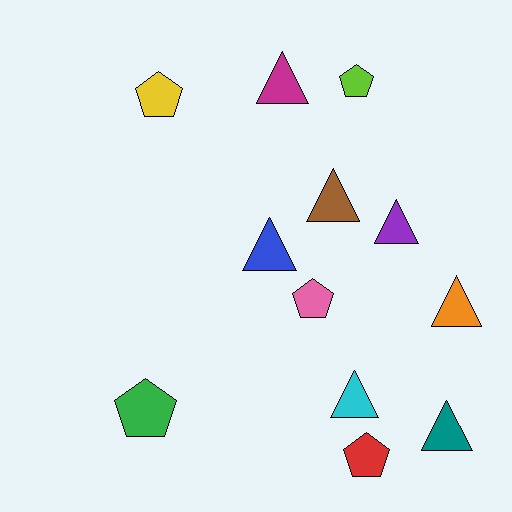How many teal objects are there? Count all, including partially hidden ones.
There is 1 teal object.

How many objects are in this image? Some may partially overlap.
There are 12 objects.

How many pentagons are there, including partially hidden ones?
There are 5 pentagons.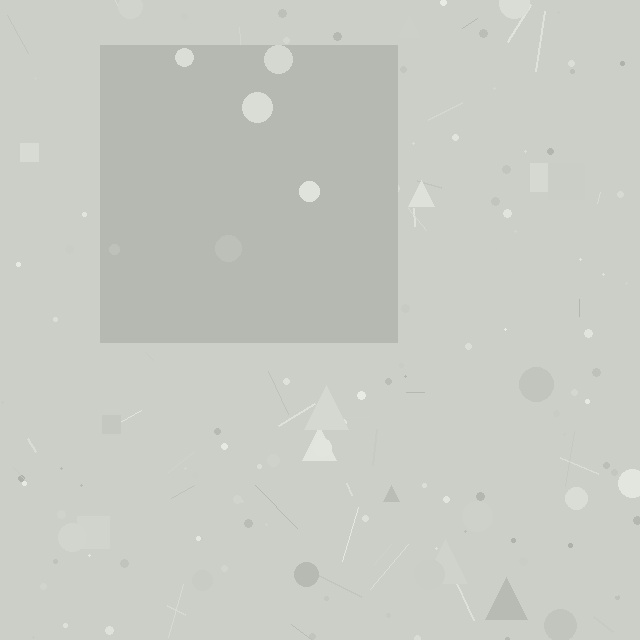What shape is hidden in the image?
A square is hidden in the image.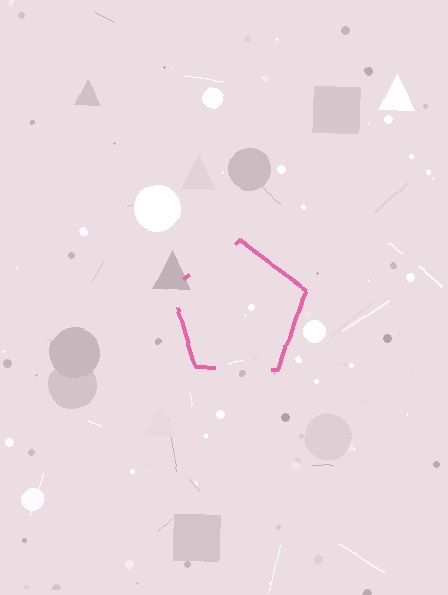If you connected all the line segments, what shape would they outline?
They would outline a pentagon.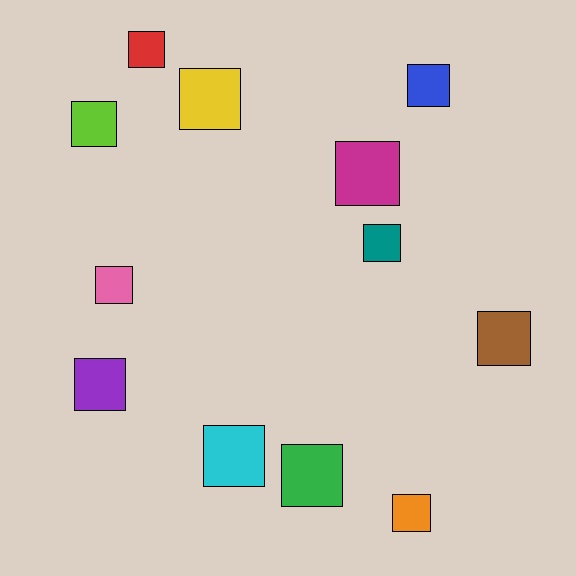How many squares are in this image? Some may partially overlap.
There are 12 squares.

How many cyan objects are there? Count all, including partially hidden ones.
There is 1 cyan object.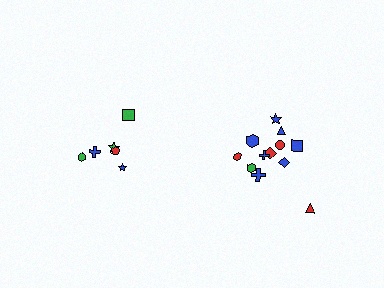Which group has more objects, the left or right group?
The right group.